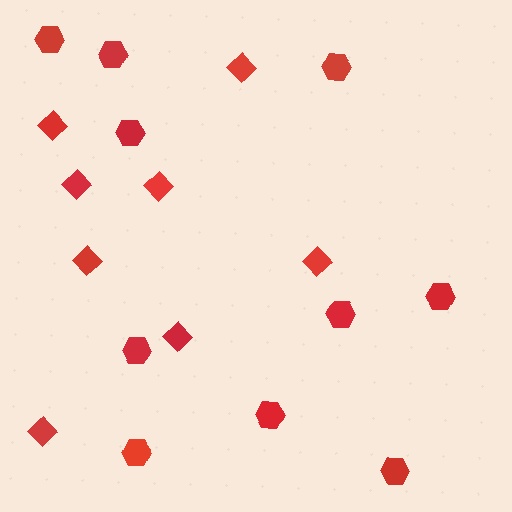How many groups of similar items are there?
There are 2 groups: one group of diamonds (8) and one group of hexagons (10).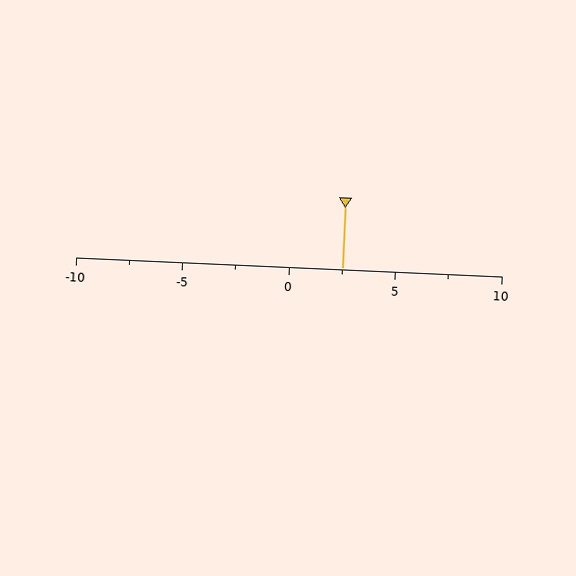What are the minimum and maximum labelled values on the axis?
The axis runs from -10 to 10.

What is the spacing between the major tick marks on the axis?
The major ticks are spaced 5 apart.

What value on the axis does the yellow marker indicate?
The marker indicates approximately 2.5.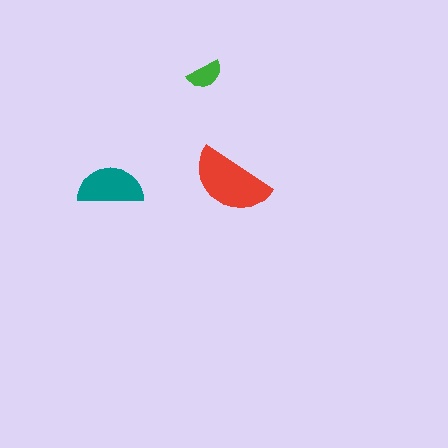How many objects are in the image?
There are 3 objects in the image.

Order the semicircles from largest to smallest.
the red one, the teal one, the green one.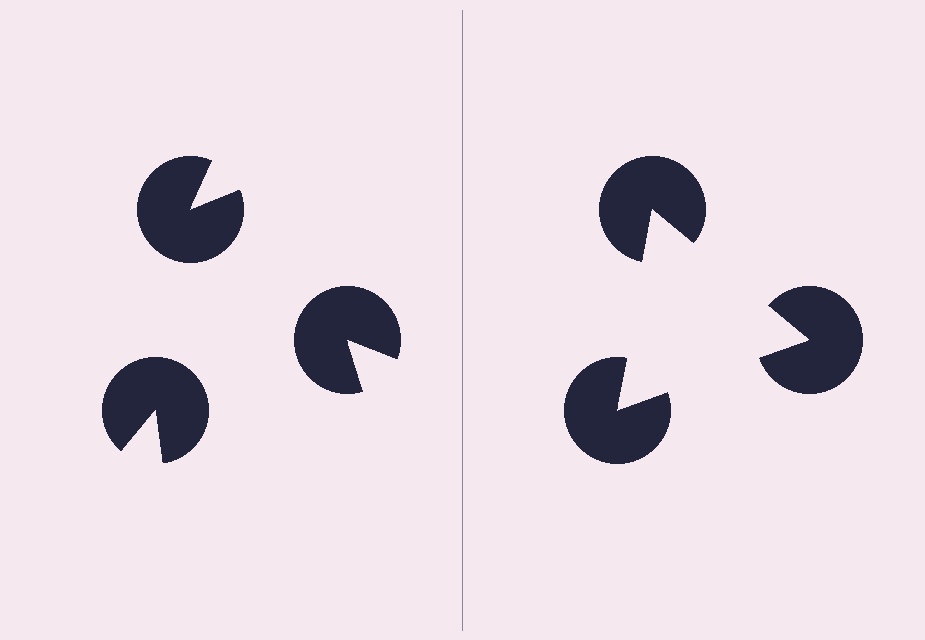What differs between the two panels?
The pac-man discs are positioned identically on both sides; only the wedge orientations differ. On the right they align to a triangle; on the left they are misaligned.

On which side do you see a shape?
An illusory triangle appears on the right side. On the left side the wedge cuts are rotated, so no coherent shape forms.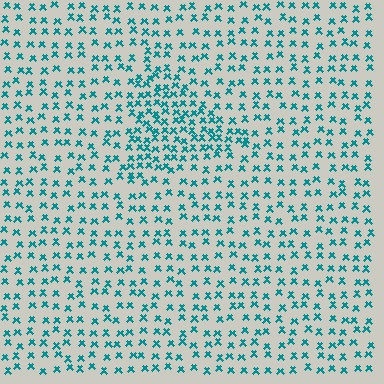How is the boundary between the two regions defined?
The boundary is defined by a change in element density (approximately 1.9x ratio). All elements are the same color, size, and shape.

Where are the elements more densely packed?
The elements are more densely packed inside the triangle boundary.